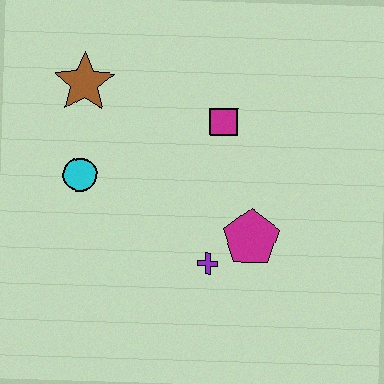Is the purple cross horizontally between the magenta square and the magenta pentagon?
No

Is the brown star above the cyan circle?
Yes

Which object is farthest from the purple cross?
The brown star is farthest from the purple cross.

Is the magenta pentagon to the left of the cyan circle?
No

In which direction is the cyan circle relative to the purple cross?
The cyan circle is to the left of the purple cross.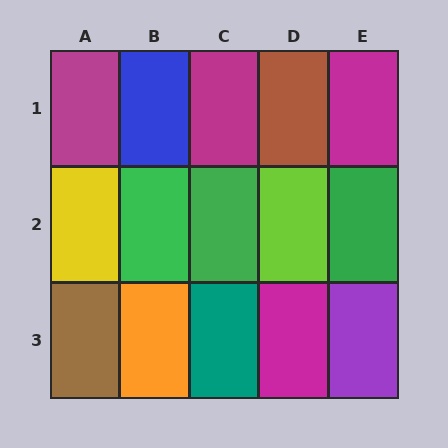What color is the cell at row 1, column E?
Magenta.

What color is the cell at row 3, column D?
Magenta.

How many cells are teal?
1 cell is teal.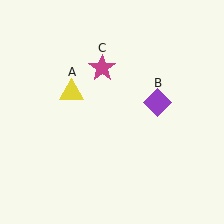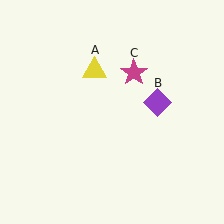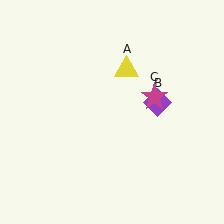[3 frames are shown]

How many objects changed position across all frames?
2 objects changed position: yellow triangle (object A), magenta star (object C).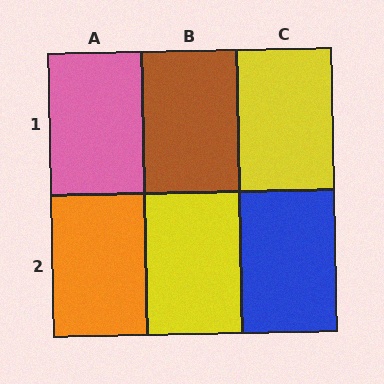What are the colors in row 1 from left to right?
Pink, brown, yellow.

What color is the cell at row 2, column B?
Yellow.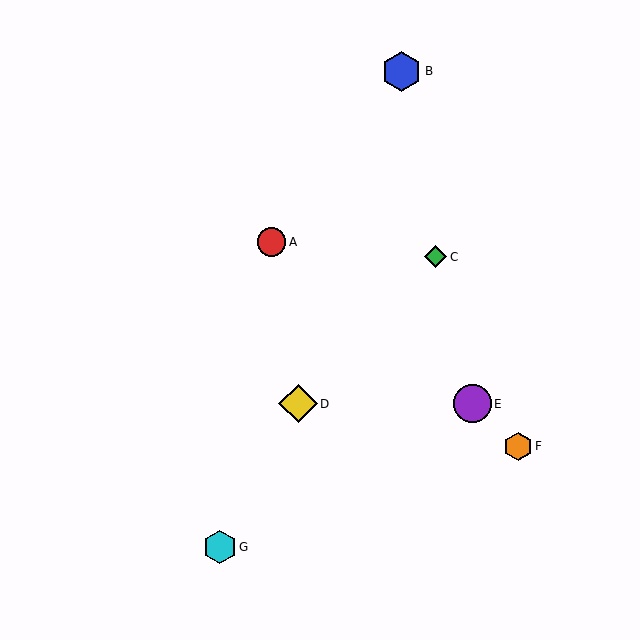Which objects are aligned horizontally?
Objects D, E are aligned horizontally.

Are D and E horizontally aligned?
Yes, both are at y≈404.